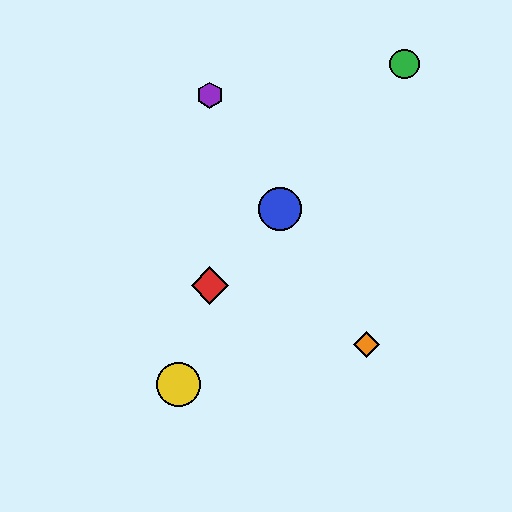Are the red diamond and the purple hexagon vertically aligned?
Yes, both are at x≈210.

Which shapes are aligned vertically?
The red diamond, the purple hexagon are aligned vertically.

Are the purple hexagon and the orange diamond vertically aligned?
No, the purple hexagon is at x≈210 and the orange diamond is at x≈367.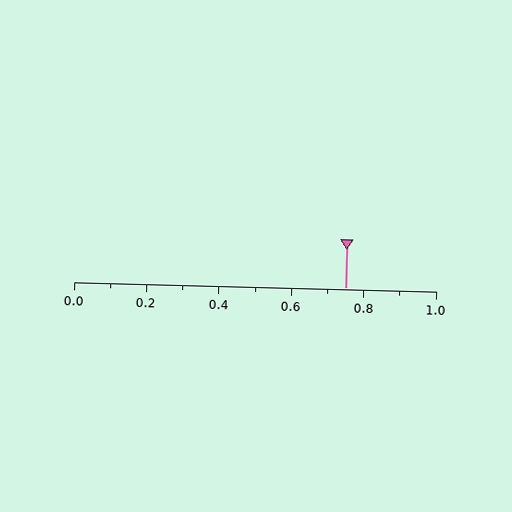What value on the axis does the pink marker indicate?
The marker indicates approximately 0.75.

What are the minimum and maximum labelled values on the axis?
The axis runs from 0.0 to 1.0.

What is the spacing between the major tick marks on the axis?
The major ticks are spaced 0.2 apart.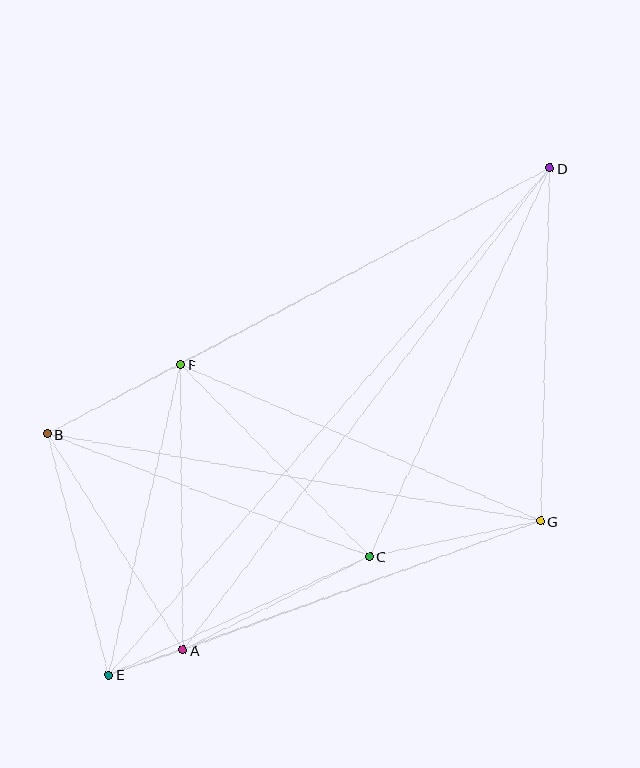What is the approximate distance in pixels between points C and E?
The distance between C and E is approximately 287 pixels.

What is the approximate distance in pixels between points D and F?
The distance between D and F is approximately 418 pixels.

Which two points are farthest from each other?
Points D and E are farthest from each other.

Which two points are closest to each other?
Points A and E are closest to each other.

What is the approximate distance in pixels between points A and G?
The distance between A and G is approximately 380 pixels.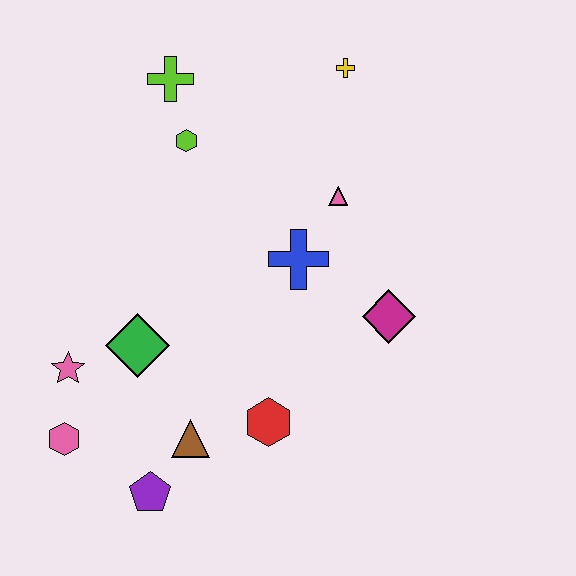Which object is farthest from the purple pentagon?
The yellow cross is farthest from the purple pentagon.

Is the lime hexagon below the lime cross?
Yes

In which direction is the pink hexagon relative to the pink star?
The pink hexagon is below the pink star.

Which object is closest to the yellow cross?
The pink triangle is closest to the yellow cross.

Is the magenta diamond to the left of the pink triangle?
No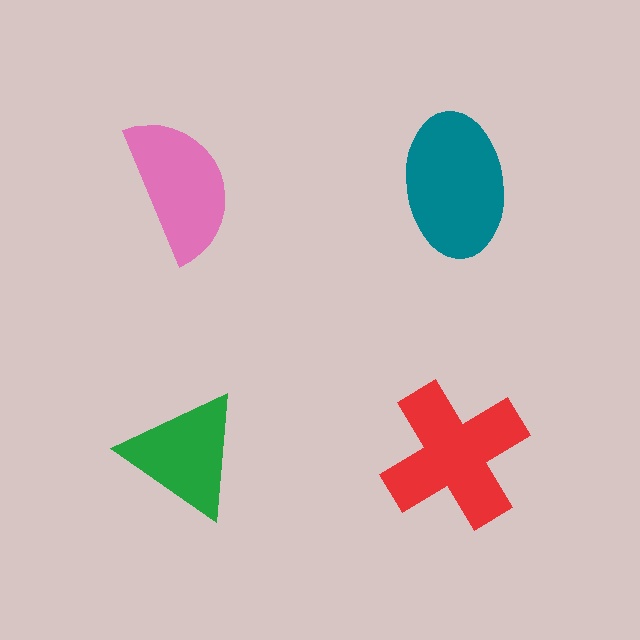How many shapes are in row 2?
2 shapes.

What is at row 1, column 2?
A teal ellipse.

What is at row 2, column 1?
A green triangle.